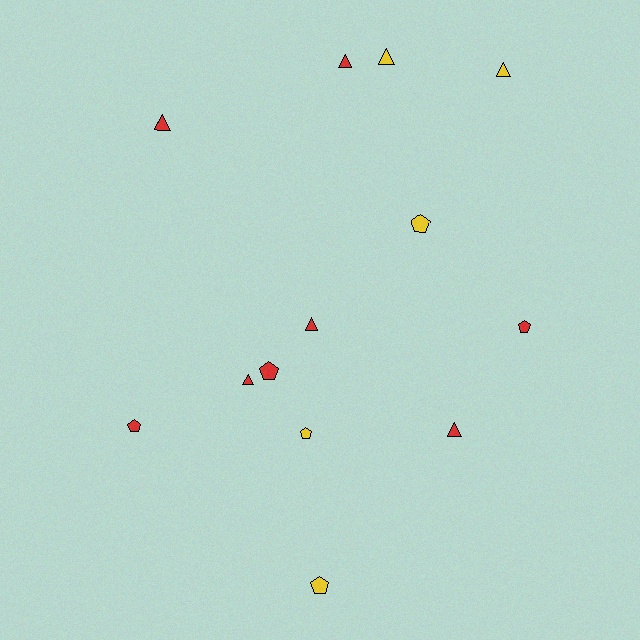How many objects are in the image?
There are 13 objects.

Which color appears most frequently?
Red, with 8 objects.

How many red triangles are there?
There are 5 red triangles.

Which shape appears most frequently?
Triangle, with 7 objects.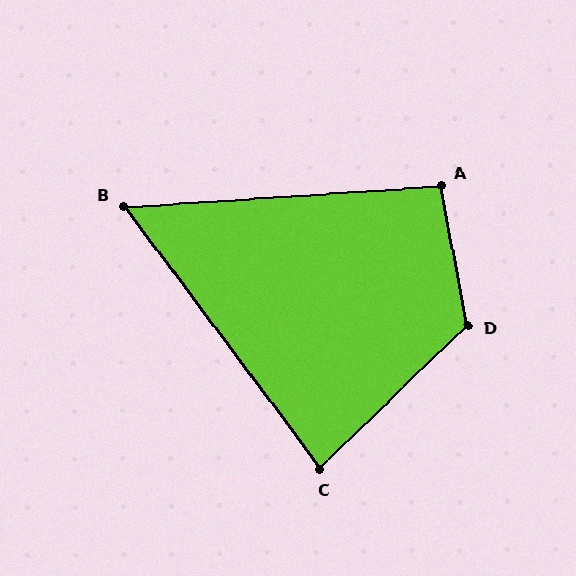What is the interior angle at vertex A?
Approximately 97 degrees (obtuse).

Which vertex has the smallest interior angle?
B, at approximately 57 degrees.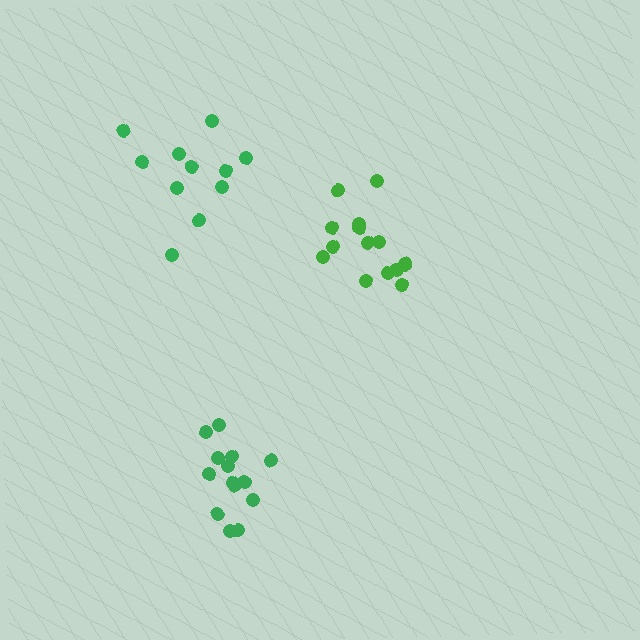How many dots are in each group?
Group 1: 11 dots, Group 2: 14 dots, Group 3: 14 dots (39 total).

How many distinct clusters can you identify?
There are 3 distinct clusters.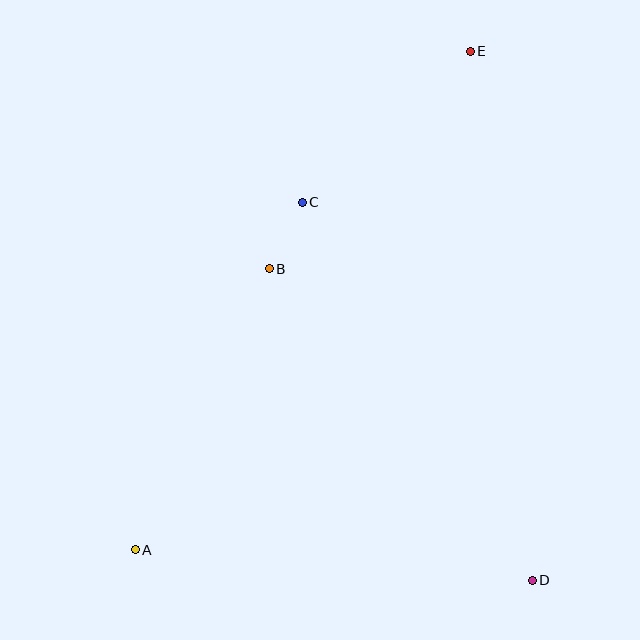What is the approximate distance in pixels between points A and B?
The distance between A and B is approximately 311 pixels.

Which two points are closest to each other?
Points B and C are closest to each other.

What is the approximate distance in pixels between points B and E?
The distance between B and E is approximately 296 pixels.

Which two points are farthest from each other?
Points A and E are farthest from each other.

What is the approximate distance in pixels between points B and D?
The distance between B and D is approximately 407 pixels.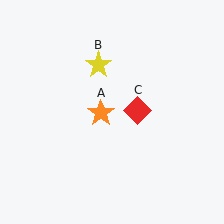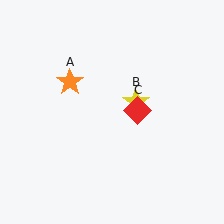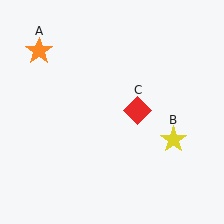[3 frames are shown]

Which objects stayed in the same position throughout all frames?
Red diamond (object C) remained stationary.